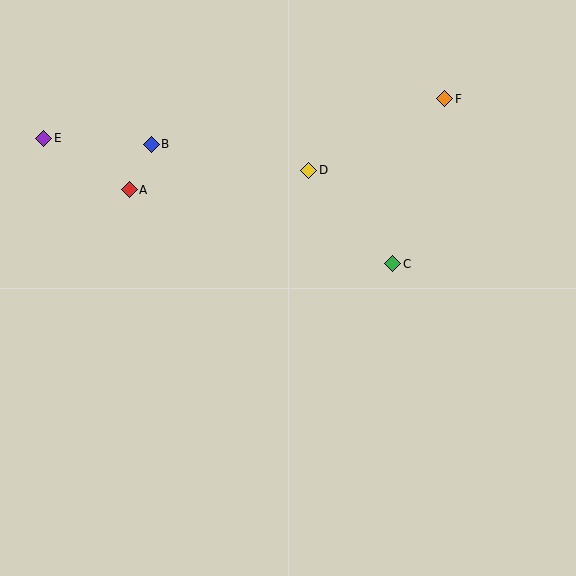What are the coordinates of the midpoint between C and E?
The midpoint between C and E is at (218, 201).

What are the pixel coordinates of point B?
Point B is at (151, 144).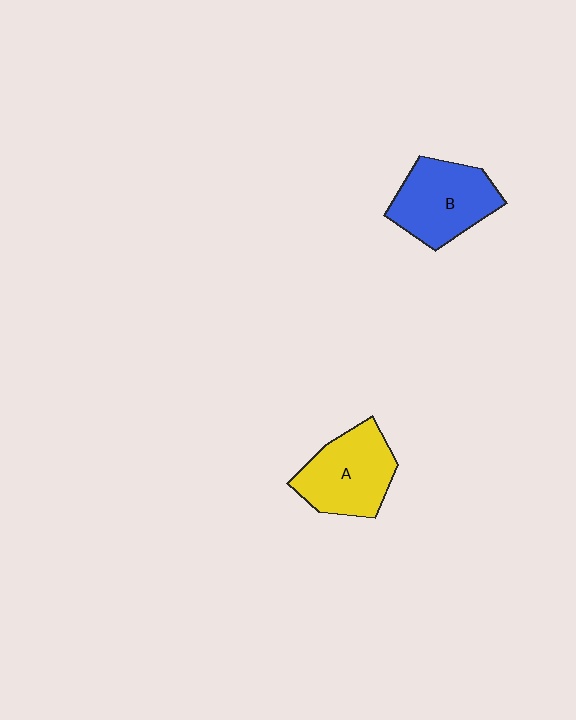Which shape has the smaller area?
Shape A (yellow).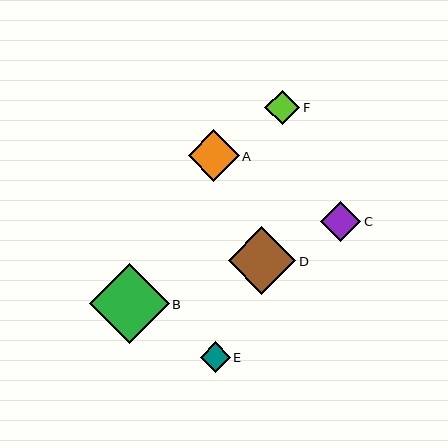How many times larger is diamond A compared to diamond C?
Diamond A is approximately 1.3 times the size of diamond C.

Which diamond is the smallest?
Diamond E is the smallest with a size of approximately 30 pixels.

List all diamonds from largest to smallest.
From largest to smallest: B, D, A, C, F, E.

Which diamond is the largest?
Diamond B is the largest with a size of approximately 79 pixels.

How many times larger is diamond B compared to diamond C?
Diamond B is approximately 2.0 times the size of diamond C.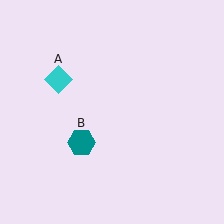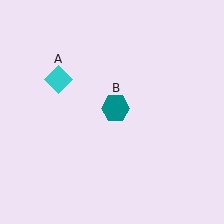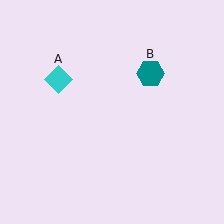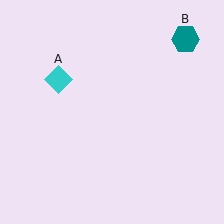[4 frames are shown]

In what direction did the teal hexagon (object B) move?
The teal hexagon (object B) moved up and to the right.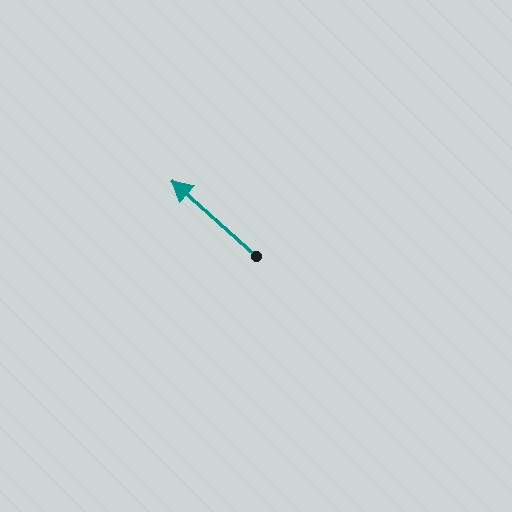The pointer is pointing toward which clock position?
Roughly 10 o'clock.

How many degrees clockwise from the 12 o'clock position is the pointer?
Approximately 312 degrees.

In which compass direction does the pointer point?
Northwest.